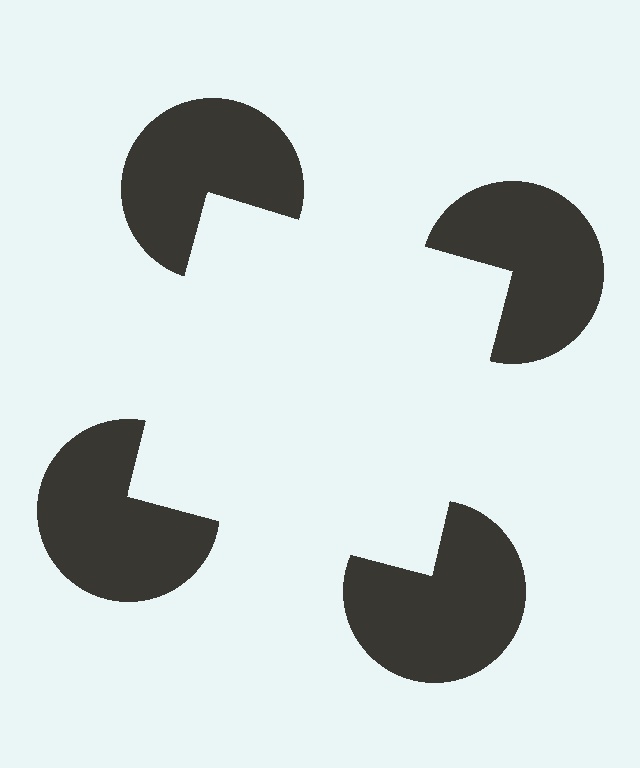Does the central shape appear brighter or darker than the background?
It typically appears slightly brighter than the background, even though no actual brightness change is drawn.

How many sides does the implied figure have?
4 sides.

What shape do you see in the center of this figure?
An illusory square — its edges are inferred from the aligned wedge cuts in the pac-man discs, not physically drawn.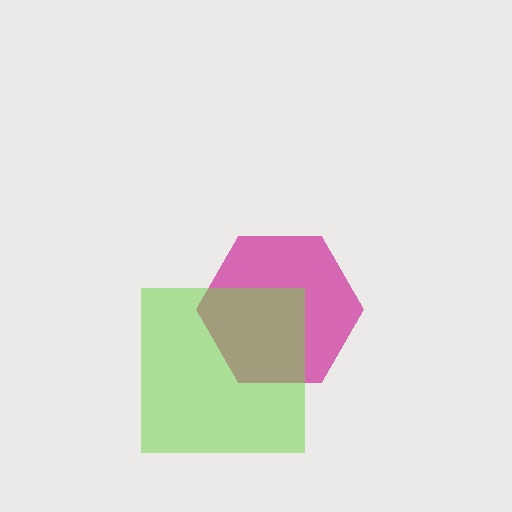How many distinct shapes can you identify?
There are 2 distinct shapes: a magenta hexagon, a lime square.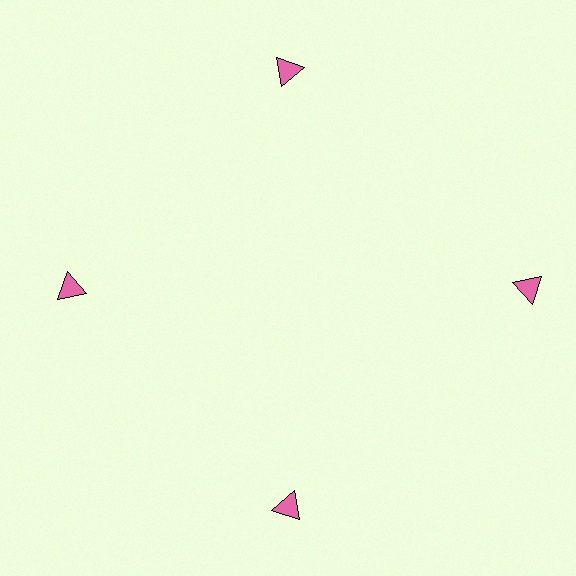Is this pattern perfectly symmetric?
No. The 4 pink triangles are arranged in a ring, but one element near the 3 o'clock position is pushed outward from the center, breaking the 4-fold rotational symmetry.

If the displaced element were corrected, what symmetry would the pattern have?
It would have 4-fold rotational symmetry — the pattern would map onto itself every 90 degrees.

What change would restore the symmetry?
The symmetry would be restored by moving it inward, back onto the ring so that all 4 triangles sit at equal angles and equal distance from the center.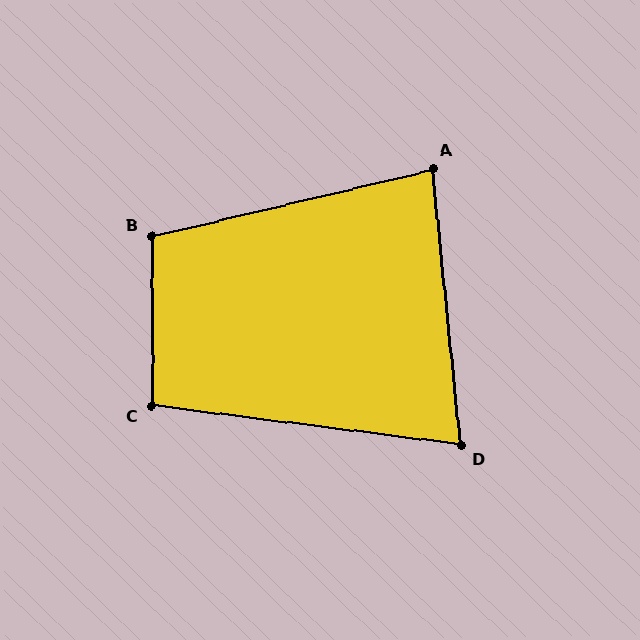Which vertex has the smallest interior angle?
D, at approximately 77 degrees.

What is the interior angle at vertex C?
Approximately 97 degrees (obtuse).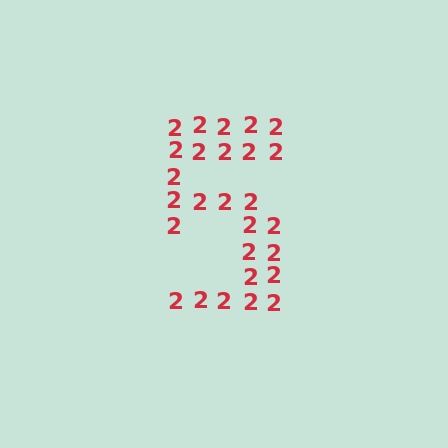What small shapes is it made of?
It is made of small digit 2's.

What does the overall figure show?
The overall figure shows the digit 5.